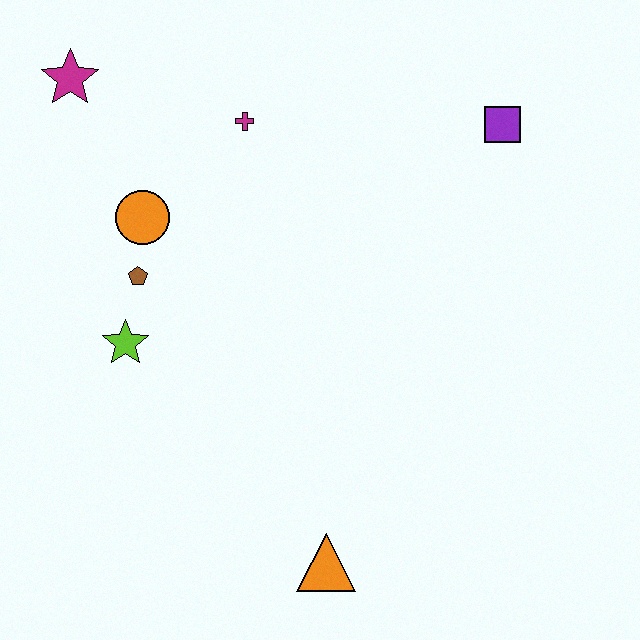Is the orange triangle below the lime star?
Yes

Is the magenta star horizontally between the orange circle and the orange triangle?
No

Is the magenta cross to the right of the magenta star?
Yes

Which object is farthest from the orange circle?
The orange triangle is farthest from the orange circle.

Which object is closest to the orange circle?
The brown pentagon is closest to the orange circle.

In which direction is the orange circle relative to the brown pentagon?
The orange circle is above the brown pentagon.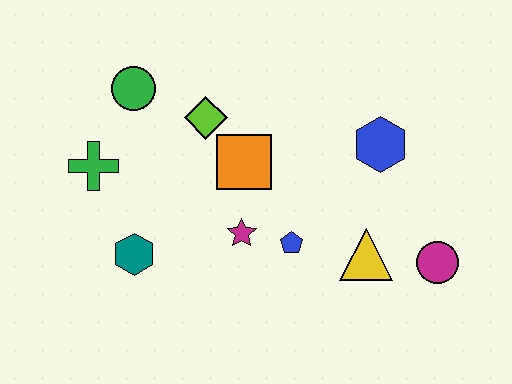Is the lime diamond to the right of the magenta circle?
No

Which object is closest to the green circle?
The lime diamond is closest to the green circle.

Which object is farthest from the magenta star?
The magenta circle is farthest from the magenta star.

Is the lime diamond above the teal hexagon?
Yes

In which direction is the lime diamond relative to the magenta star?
The lime diamond is above the magenta star.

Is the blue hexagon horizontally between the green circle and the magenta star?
No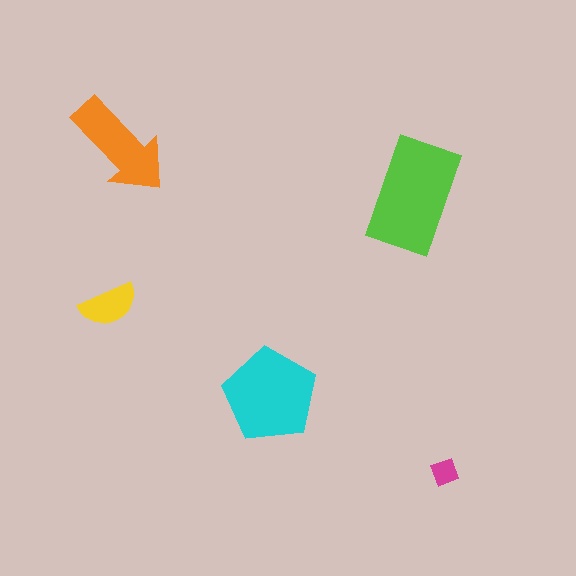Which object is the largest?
The lime rectangle.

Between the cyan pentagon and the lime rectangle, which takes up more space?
The lime rectangle.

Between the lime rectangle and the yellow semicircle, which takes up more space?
The lime rectangle.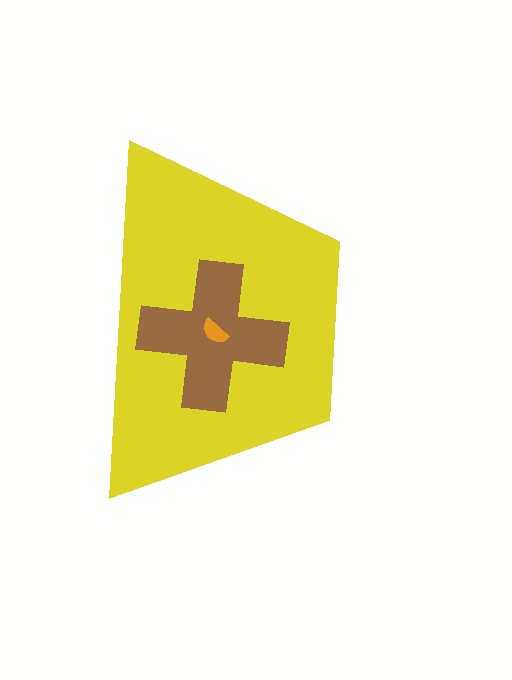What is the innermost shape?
The orange semicircle.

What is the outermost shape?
The yellow trapezoid.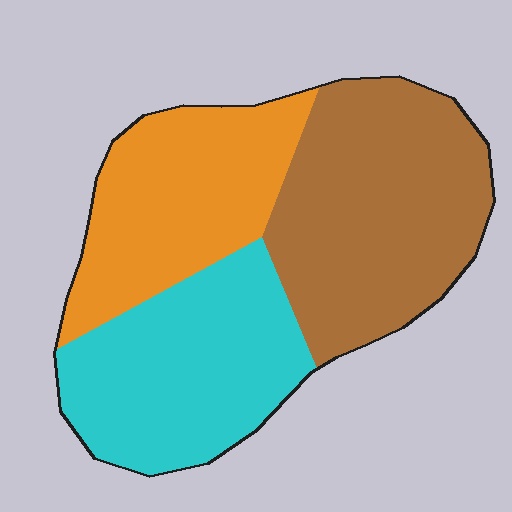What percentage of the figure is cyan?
Cyan covers 32% of the figure.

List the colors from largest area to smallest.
From largest to smallest: brown, cyan, orange.